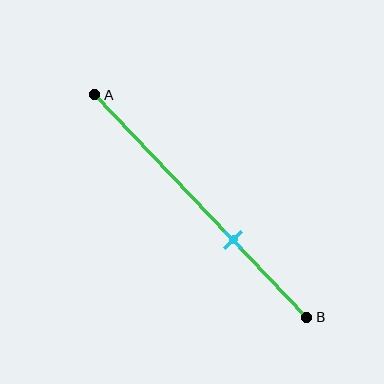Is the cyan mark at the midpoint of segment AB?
No, the mark is at about 65% from A, not at the 50% midpoint.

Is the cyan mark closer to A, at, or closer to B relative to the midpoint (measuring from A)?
The cyan mark is closer to point B than the midpoint of segment AB.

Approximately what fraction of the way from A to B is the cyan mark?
The cyan mark is approximately 65% of the way from A to B.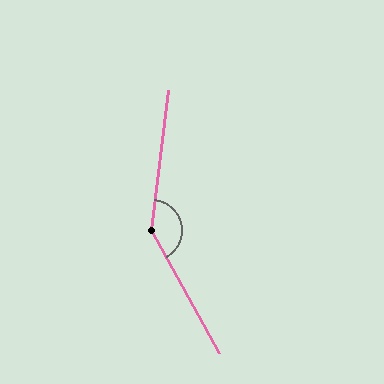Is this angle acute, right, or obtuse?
It is obtuse.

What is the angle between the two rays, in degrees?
Approximately 144 degrees.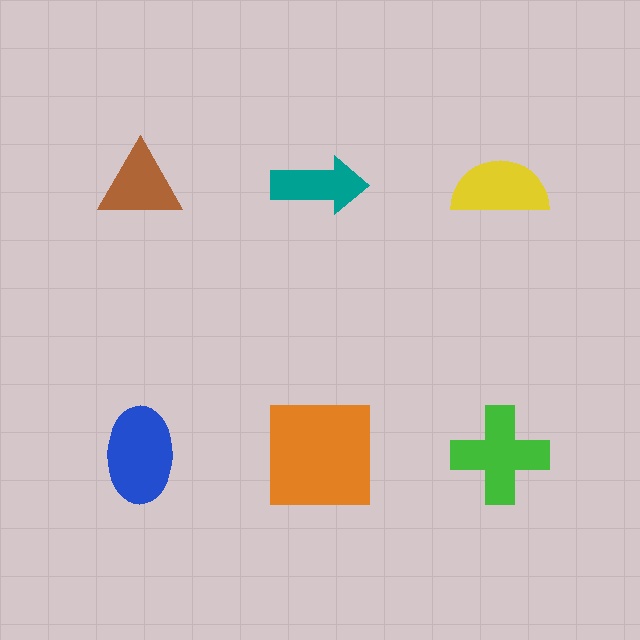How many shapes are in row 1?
3 shapes.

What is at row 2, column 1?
A blue ellipse.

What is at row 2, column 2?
An orange square.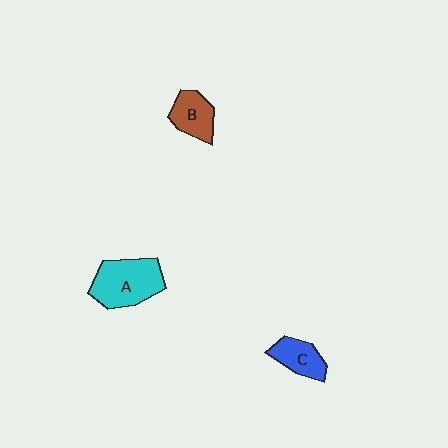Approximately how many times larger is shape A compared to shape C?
Approximately 1.8 times.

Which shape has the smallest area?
Shape C (blue).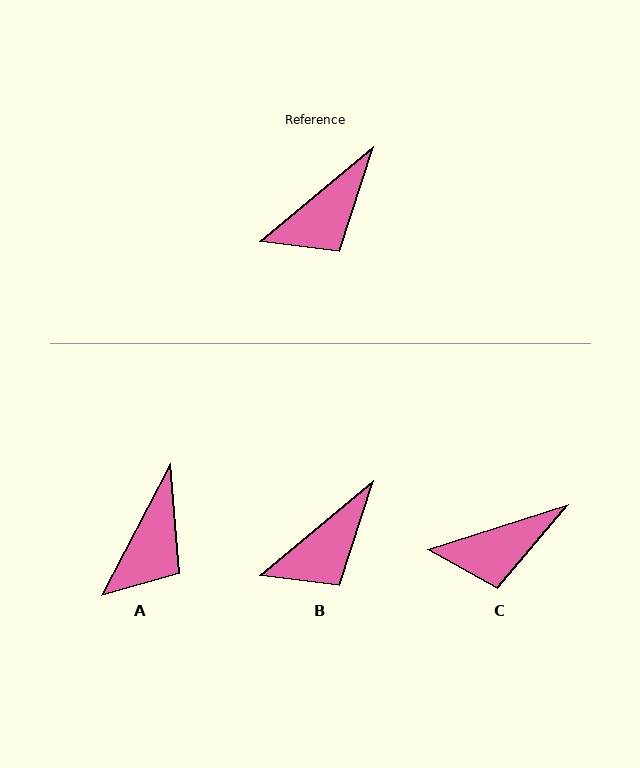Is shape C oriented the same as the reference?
No, it is off by about 22 degrees.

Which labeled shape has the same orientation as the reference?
B.